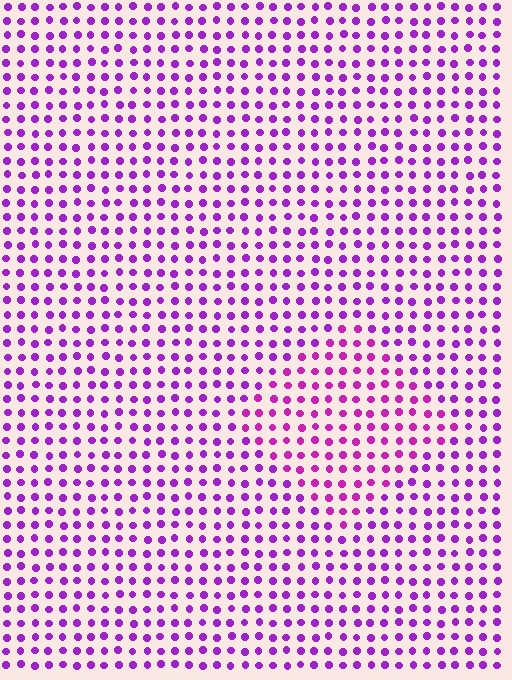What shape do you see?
I see a diamond.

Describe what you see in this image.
The image is filled with small purple elements in a uniform arrangement. A diamond-shaped region is visible where the elements are tinted to a slightly different hue, forming a subtle color boundary.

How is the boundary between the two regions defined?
The boundary is defined purely by a slight shift in hue (about 23 degrees). Spacing, size, and orientation are identical on both sides.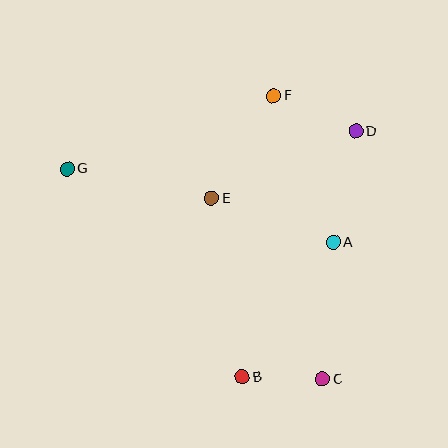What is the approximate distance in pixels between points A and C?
The distance between A and C is approximately 137 pixels.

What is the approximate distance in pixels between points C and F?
The distance between C and F is approximately 288 pixels.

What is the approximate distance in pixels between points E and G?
The distance between E and G is approximately 147 pixels.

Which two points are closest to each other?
Points B and C are closest to each other.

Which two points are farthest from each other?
Points C and G are farthest from each other.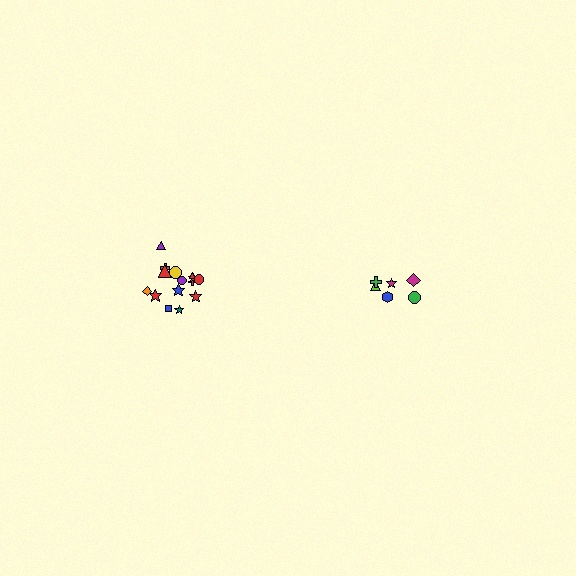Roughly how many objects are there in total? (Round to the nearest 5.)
Roughly 20 objects in total.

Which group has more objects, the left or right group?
The left group.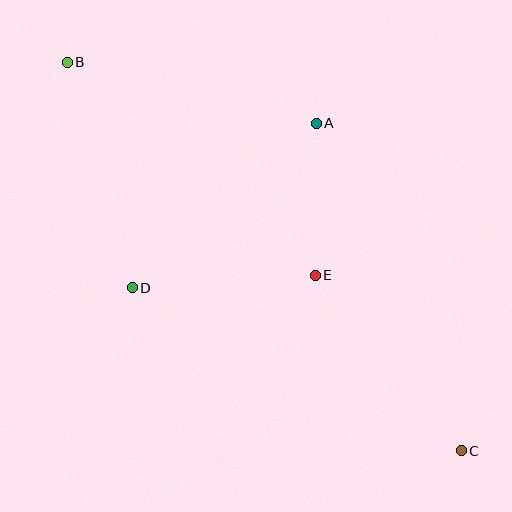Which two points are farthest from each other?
Points B and C are farthest from each other.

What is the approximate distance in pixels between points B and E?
The distance between B and E is approximately 327 pixels.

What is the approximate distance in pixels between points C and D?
The distance between C and D is approximately 368 pixels.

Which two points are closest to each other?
Points A and E are closest to each other.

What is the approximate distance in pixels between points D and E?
The distance between D and E is approximately 184 pixels.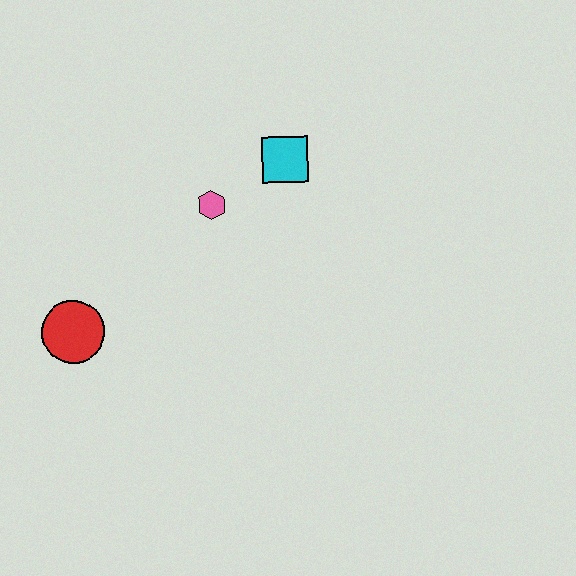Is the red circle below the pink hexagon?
Yes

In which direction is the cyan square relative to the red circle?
The cyan square is to the right of the red circle.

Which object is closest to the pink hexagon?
The cyan square is closest to the pink hexagon.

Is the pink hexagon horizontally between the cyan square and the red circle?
Yes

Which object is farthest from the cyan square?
The red circle is farthest from the cyan square.